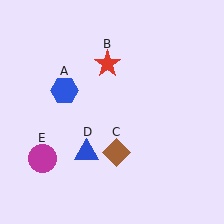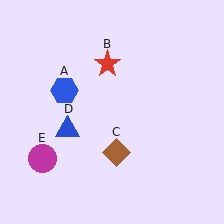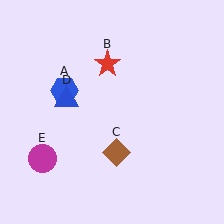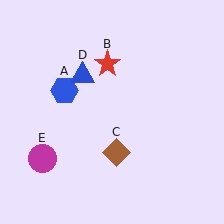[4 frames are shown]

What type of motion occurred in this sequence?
The blue triangle (object D) rotated clockwise around the center of the scene.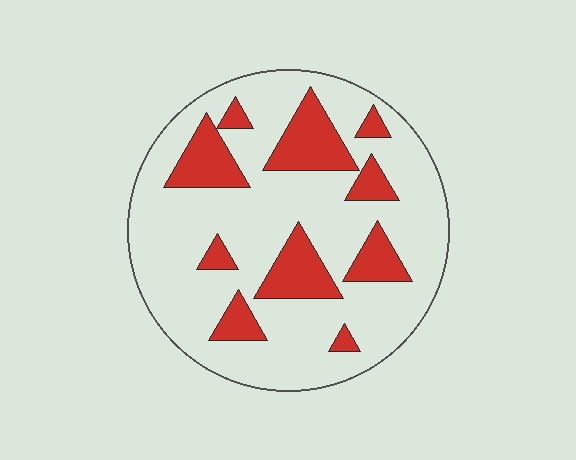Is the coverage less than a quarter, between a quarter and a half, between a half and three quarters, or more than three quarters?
Less than a quarter.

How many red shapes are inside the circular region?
10.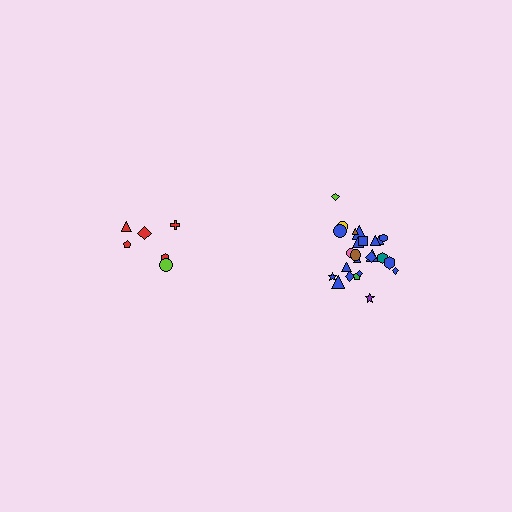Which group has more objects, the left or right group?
The right group.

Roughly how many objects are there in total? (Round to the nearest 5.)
Roughly 30 objects in total.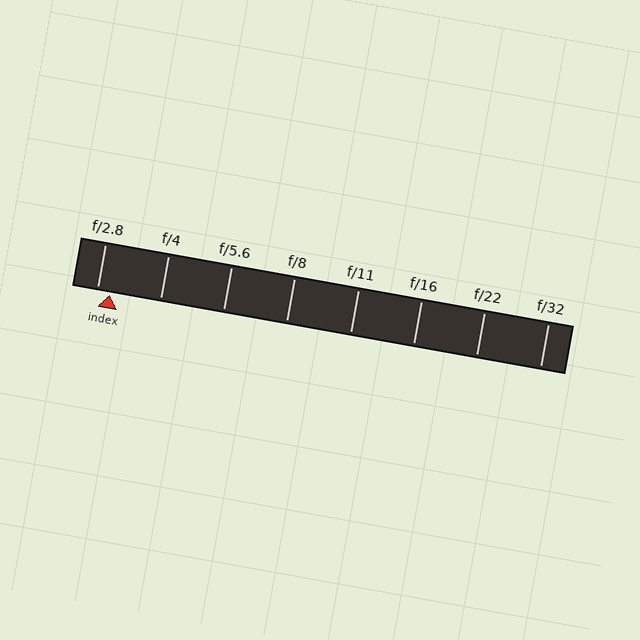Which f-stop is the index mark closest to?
The index mark is closest to f/2.8.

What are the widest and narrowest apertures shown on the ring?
The widest aperture shown is f/2.8 and the narrowest is f/32.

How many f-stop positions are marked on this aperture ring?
There are 8 f-stop positions marked.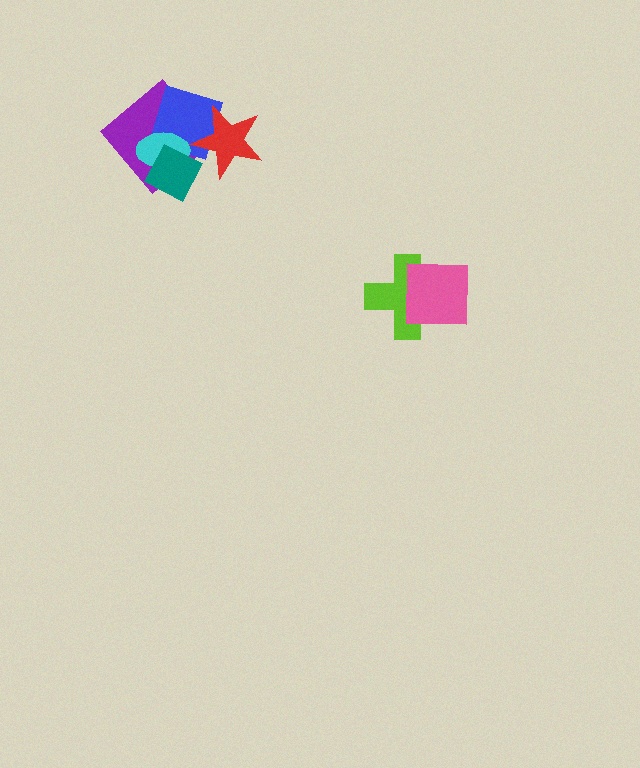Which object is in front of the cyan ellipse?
The teal diamond is in front of the cyan ellipse.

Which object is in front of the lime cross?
The pink square is in front of the lime cross.